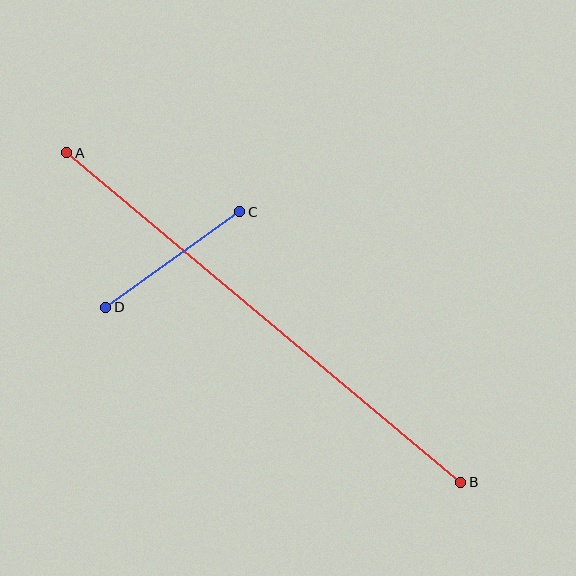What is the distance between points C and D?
The distance is approximately 165 pixels.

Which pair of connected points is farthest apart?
Points A and B are farthest apart.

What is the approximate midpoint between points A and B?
The midpoint is at approximately (264, 317) pixels.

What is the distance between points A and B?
The distance is approximately 514 pixels.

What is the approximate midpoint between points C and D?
The midpoint is at approximately (173, 260) pixels.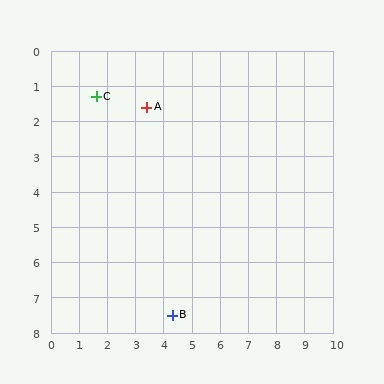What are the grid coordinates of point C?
Point C is at approximately (1.6, 1.3).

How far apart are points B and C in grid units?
Points B and C are about 6.8 grid units apart.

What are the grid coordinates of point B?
Point B is at approximately (4.3, 7.5).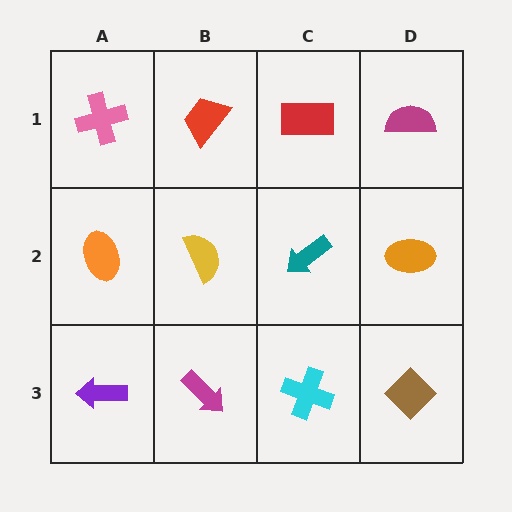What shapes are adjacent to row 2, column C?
A red rectangle (row 1, column C), a cyan cross (row 3, column C), a yellow semicircle (row 2, column B), an orange ellipse (row 2, column D).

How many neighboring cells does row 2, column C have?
4.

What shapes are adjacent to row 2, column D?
A magenta semicircle (row 1, column D), a brown diamond (row 3, column D), a teal arrow (row 2, column C).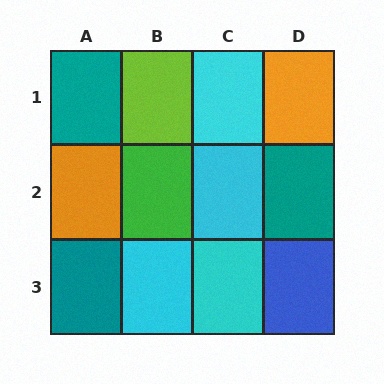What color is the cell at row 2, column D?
Teal.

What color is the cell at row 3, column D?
Blue.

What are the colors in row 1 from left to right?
Teal, lime, cyan, orange.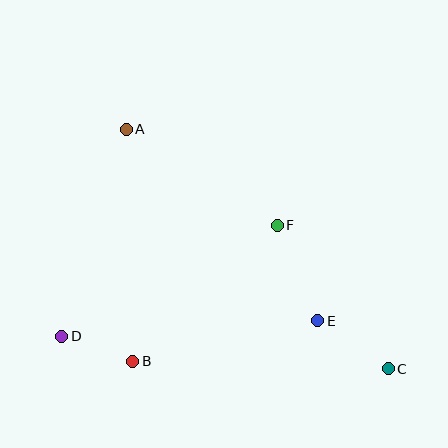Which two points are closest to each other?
Points B and D are closest to each other.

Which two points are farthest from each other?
Points A and C are farthest from each other.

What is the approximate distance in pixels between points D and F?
The distance between D and F is approximately 243 pixels.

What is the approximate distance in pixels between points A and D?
The distance between A and D is approximately 217 pixels.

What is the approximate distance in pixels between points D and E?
The distance between D and E is approximately 256 pixels.